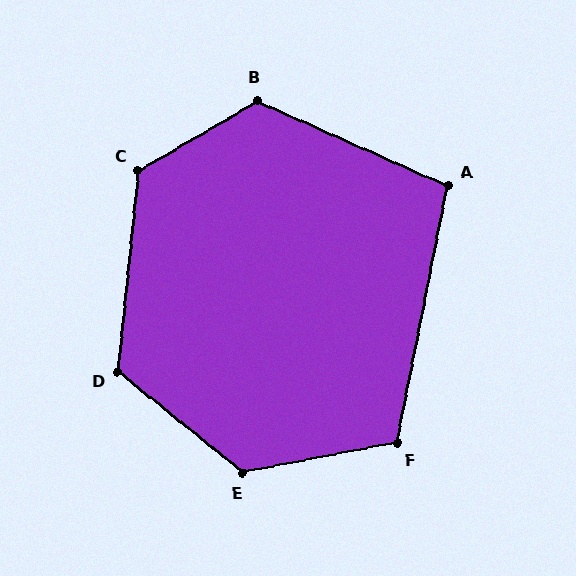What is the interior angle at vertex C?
Approximately 126 degrees (obtuse).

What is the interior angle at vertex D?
Approximately 123 degrees (obtuse).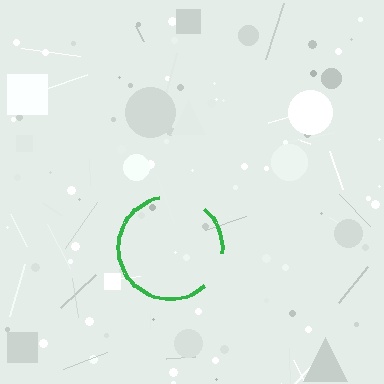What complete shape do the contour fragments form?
The contour fragments form a circle.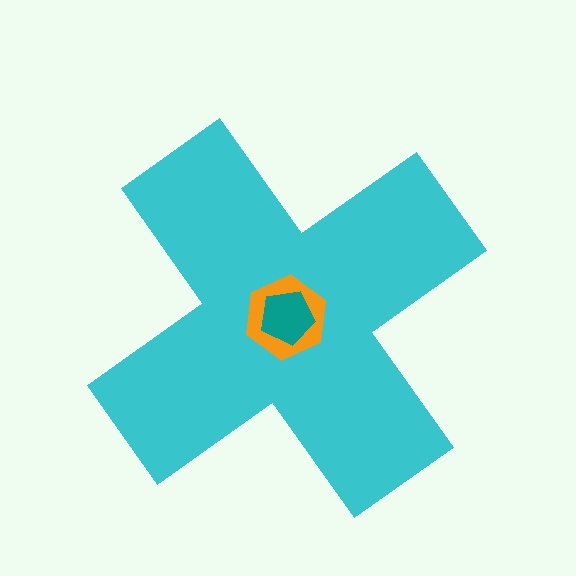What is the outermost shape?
The cyan cross.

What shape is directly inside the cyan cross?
The orange hexagon.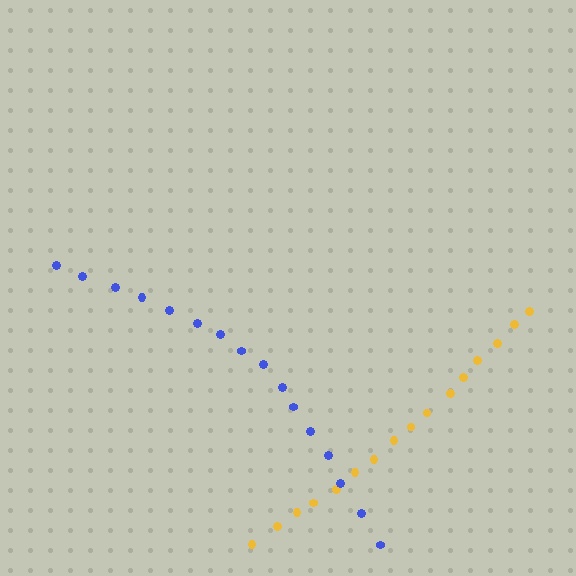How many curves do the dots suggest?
There are 2 distinct paths.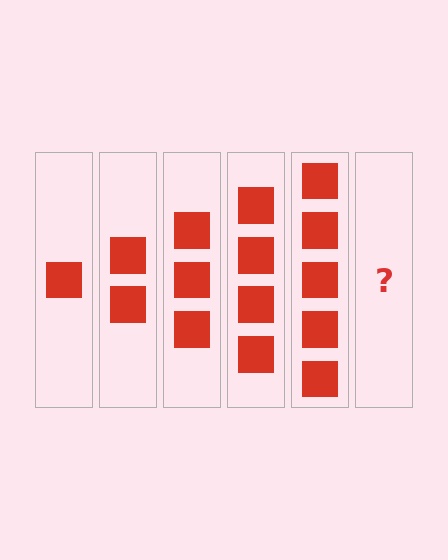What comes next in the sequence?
The next element should be 6 squares.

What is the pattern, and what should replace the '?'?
The pattern is that each step adds one more square. The '?' should be 6 squares.